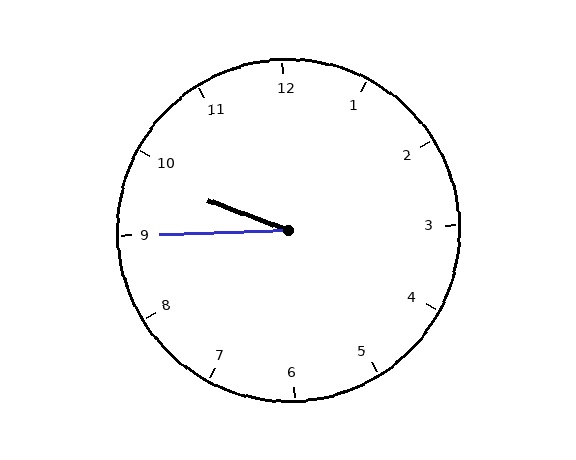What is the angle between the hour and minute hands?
Approximately 22 degrees.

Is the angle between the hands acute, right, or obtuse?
It is acute.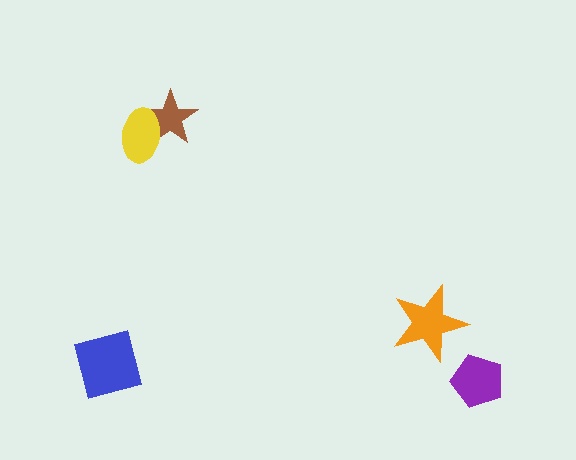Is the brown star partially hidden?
Yes, it is partially covered by another shape.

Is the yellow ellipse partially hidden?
No, no other shape covers it.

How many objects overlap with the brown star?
1 object overlaps with the brown star.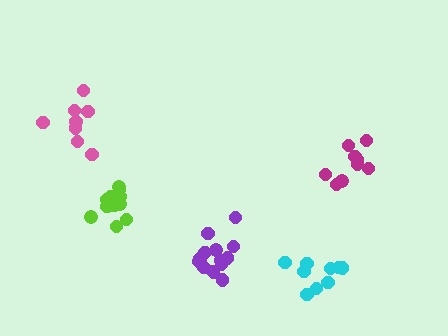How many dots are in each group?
Group 1: 9 dots, Group 2: 12 dots, Group 3: 13 dots, Group 4: 8 dots, Group 5: 9 dots (51 total).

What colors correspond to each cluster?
The clusters are colored: cyan, lime, purple, pink, magenta.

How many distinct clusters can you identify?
There are 5 distinct clusters.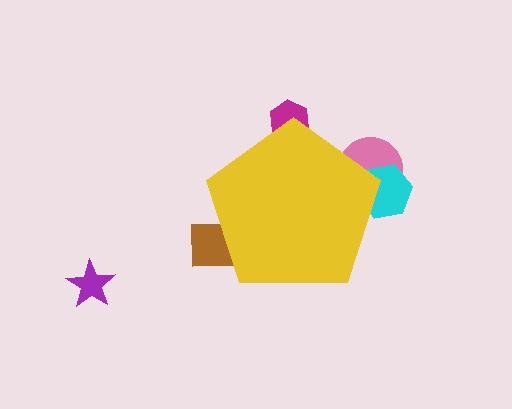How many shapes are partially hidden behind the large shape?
4 shapes are partially hidden.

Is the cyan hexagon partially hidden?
Yes, the cyan hexagon is partially hidden behind the yellow pentagon.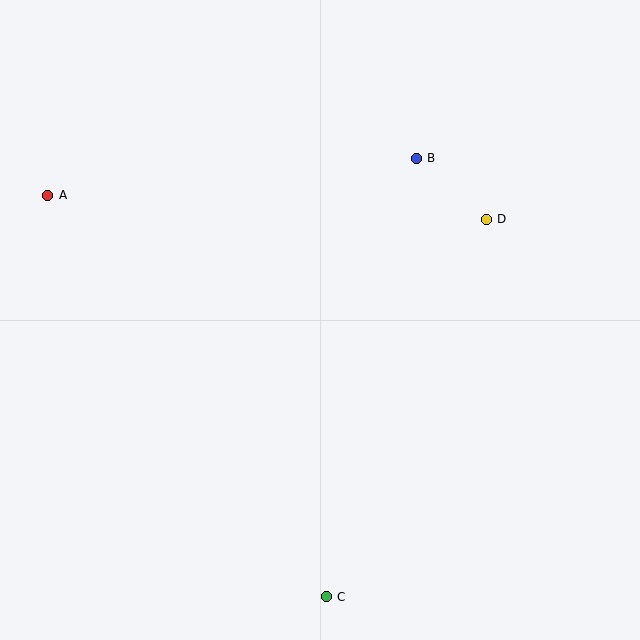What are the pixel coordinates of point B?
Point B is at (416, 158).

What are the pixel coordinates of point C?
Point C is at (326, 597).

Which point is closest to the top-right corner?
Point D is closest to the top-right corner.